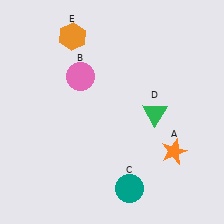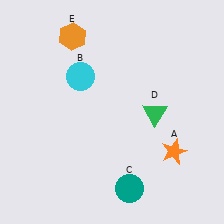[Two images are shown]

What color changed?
The circle (B) changed from pink in Image 1 to cyan in Image 2.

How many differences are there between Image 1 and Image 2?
There is 1 difference between the two images.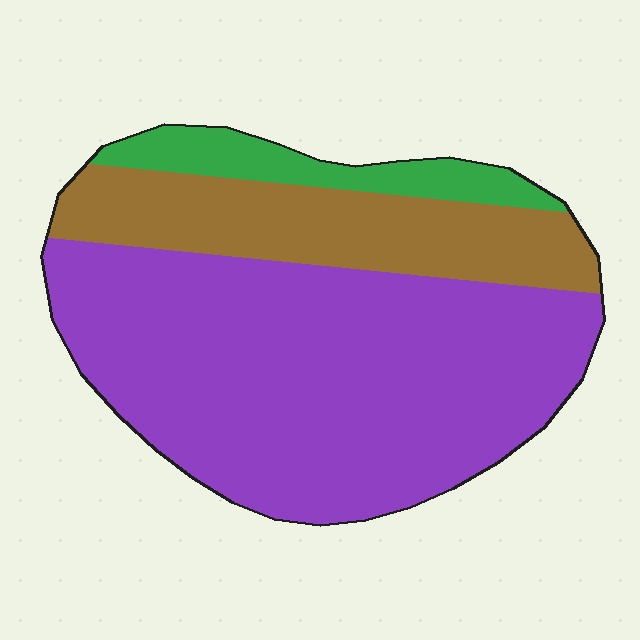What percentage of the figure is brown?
Brown covers 25% of the figure.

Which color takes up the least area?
Green, at roughly 10%.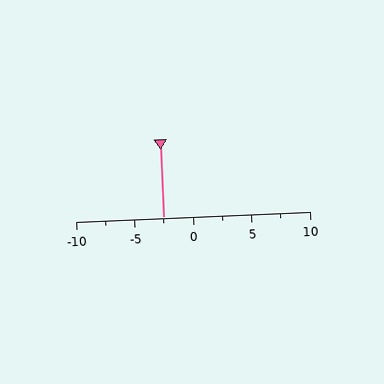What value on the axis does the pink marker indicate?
The marker indicates approximately -2.5.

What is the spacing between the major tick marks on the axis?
The major ticks are spaced 5 apart.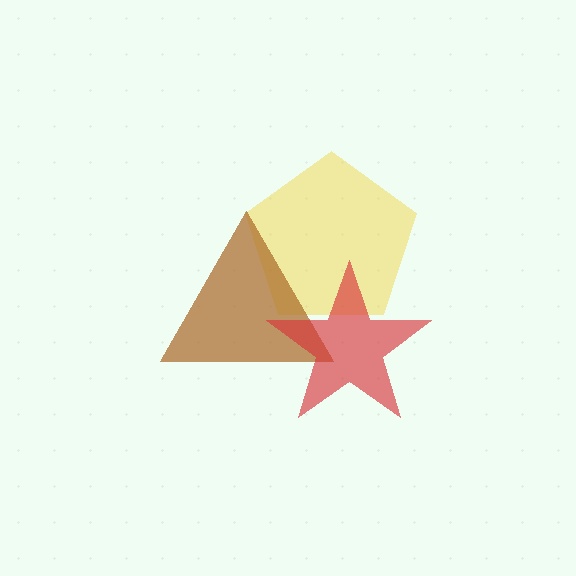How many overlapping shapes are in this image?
There are 3 overlapping shapes in the image.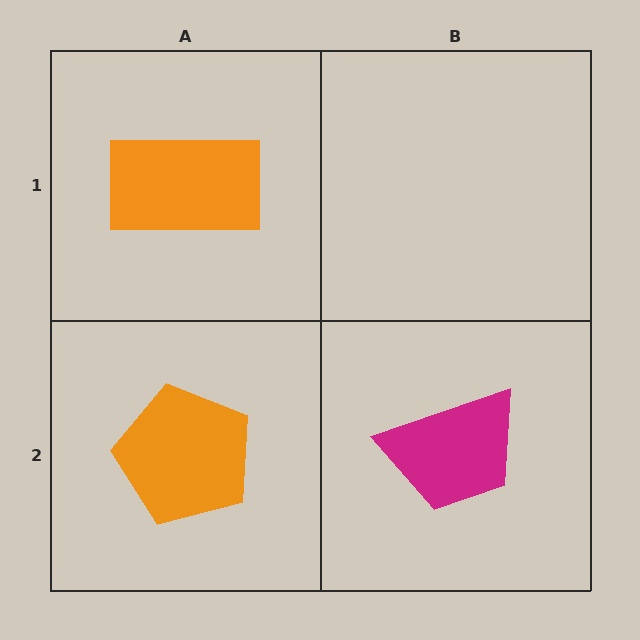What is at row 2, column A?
An orange pentagon.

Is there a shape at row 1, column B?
No, that cell is empty.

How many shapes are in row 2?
2 shapes.